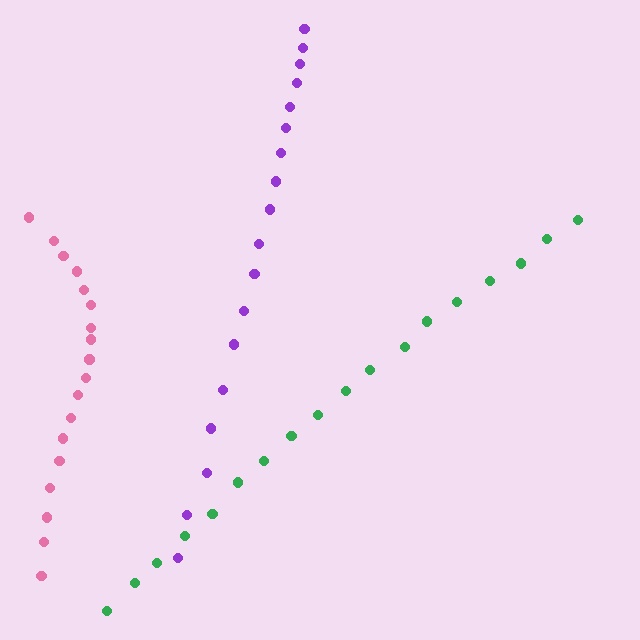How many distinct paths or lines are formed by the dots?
There are 3 distinct paths.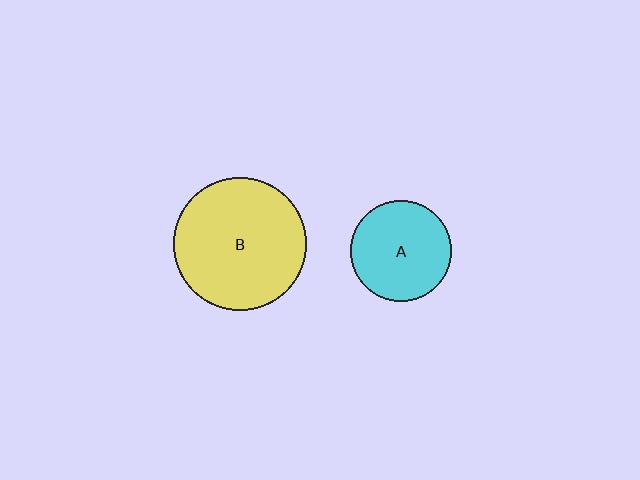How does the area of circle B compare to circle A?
Approximately 1.7 times.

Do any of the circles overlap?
No, none of the circles overlap.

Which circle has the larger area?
Circle B (yellow).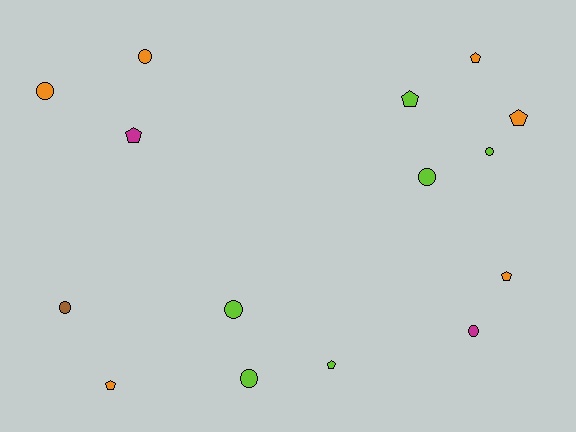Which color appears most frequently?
Orange, with 6 objects.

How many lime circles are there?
There are 4 lime circles.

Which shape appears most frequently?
Circle, with 8 objects.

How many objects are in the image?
There are 15 objects.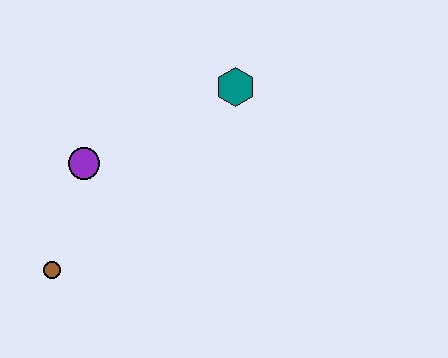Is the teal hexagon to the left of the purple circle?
No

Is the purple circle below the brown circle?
No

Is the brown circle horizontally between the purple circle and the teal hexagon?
No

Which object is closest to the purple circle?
The brown circle is closest to the purple circle.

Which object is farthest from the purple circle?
The teal hexagon is farthest from the purple circle.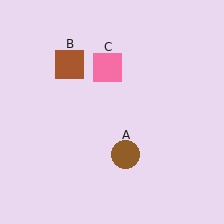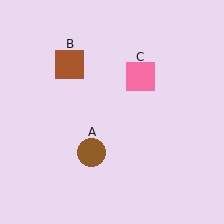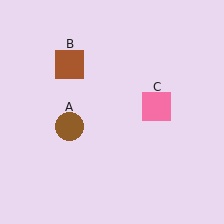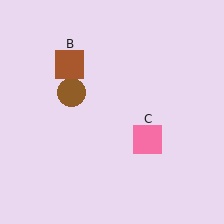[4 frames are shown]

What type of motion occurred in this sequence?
The brown circle (object A), pink square (object C) rotated clockwise around the center of the scene.